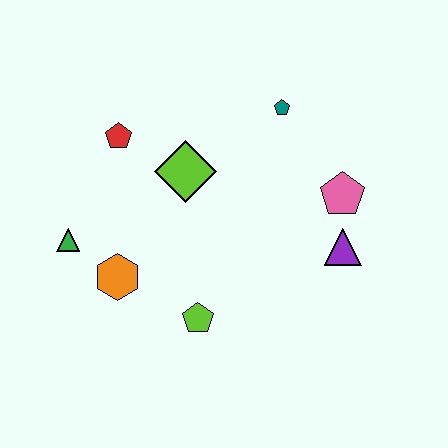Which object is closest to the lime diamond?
The red pentagon is closest to the lime diamond.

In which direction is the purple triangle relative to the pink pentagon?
The purple triangle is below the pink pentagon.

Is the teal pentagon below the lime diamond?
No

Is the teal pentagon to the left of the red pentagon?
No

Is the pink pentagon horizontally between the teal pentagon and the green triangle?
No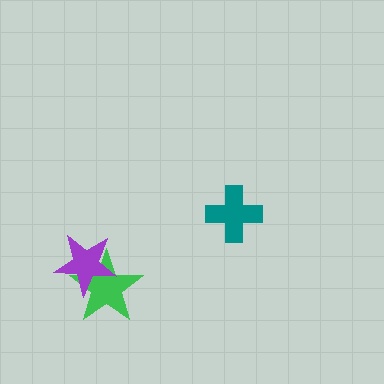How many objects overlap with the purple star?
1 object overlaps with the purple star.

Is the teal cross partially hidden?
No, no other shape covers it.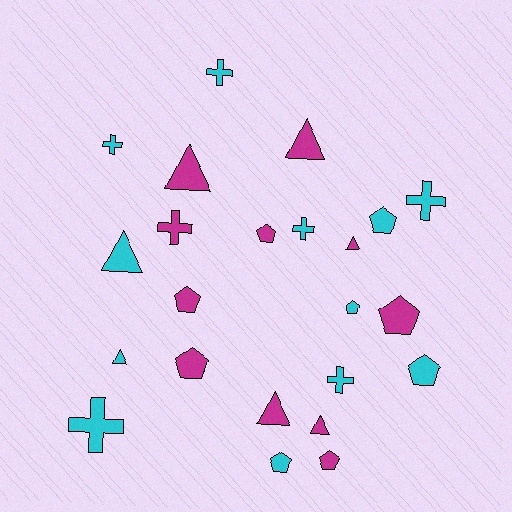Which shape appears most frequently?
Pentagon, with 9 objects.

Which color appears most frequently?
Cyan, with 12 objects.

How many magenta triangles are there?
There are 5 magenta triangles.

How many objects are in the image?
There are 23 objects.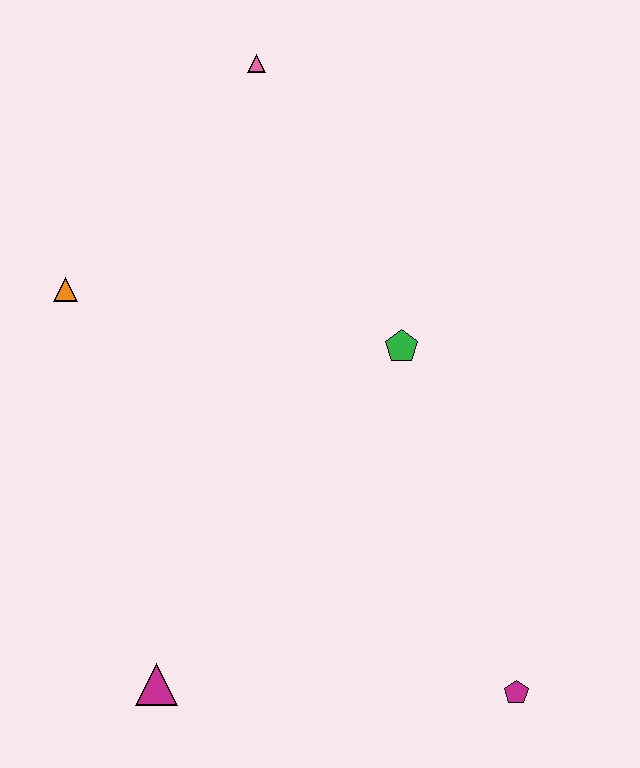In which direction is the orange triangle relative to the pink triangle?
The orange triangle is below the pink triangle.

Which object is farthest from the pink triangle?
The magenta pentagon is farthest from the pink triangle.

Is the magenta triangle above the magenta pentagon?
Yes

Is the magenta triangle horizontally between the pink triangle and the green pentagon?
No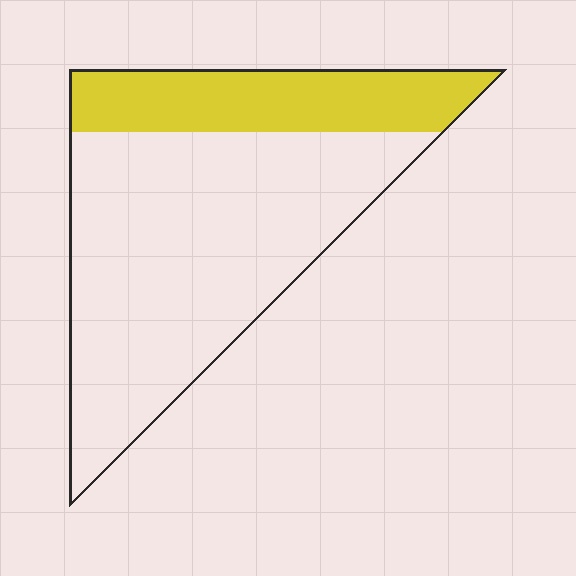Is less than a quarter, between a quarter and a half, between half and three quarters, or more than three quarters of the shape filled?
Between a quarter and a half.